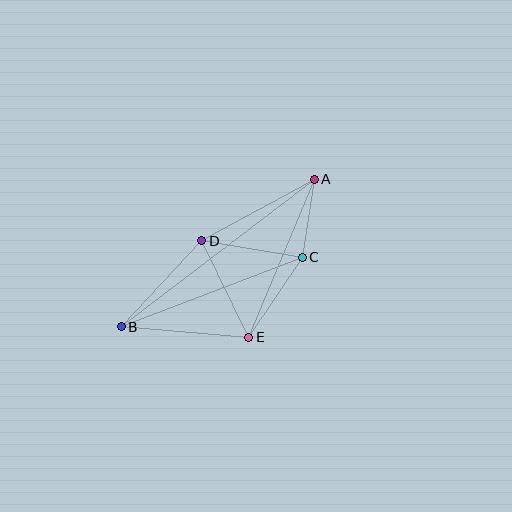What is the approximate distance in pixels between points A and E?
The distance between A and E is approximately 171 pixels.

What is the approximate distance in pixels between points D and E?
The distance between D and E is approximately 107 pixels.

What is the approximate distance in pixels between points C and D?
The distance between C and D is approximately 102 pixels.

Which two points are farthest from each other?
Points A and B are farthest from each other.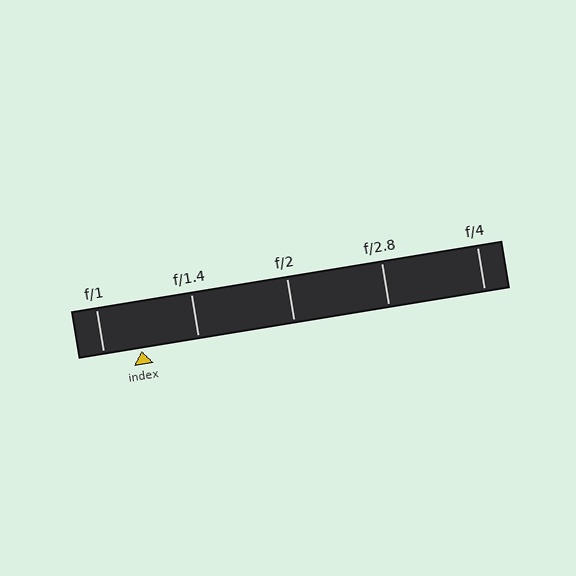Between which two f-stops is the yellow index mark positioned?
The index mark is between f/1 and f/1.4.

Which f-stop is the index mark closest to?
The index mark is closest to f/1.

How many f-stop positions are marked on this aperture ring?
There are 5 f-stop positions marked.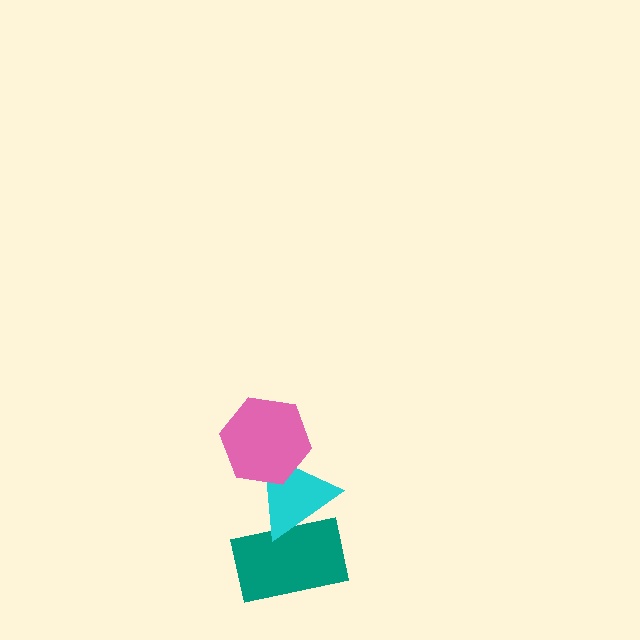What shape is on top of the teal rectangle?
The cyan triangle is on top of the teal rectangle.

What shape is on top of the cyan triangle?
The pink hexagon is on top of the cyan triangle.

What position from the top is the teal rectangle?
The teal rectangle is 3rd from the top.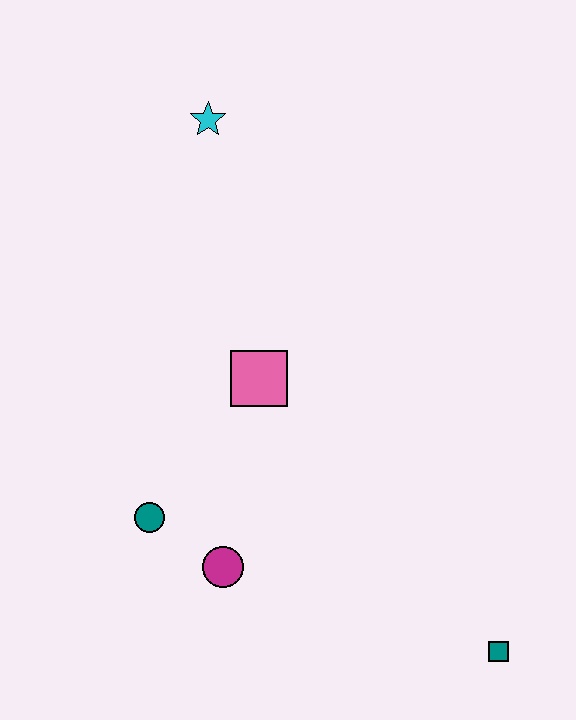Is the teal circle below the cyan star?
Yes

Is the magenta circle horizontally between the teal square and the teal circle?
Yes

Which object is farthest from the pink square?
The teal square is farthest from the pink square.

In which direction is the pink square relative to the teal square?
The pink square is above the teal square.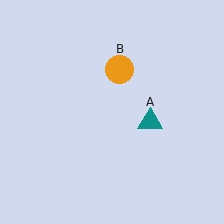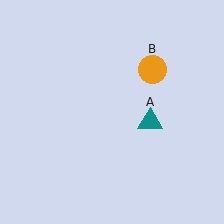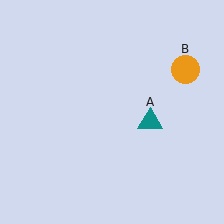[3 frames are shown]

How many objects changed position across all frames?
1 object changed position: orange circle (object B).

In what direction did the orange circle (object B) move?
The orange circle (object B) moved right.